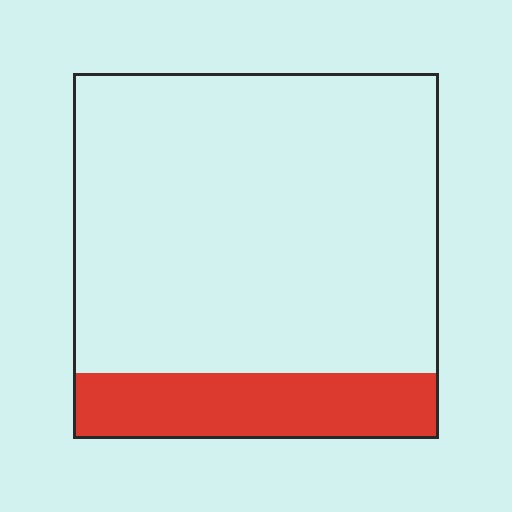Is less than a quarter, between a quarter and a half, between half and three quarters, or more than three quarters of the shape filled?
Less than a quarter.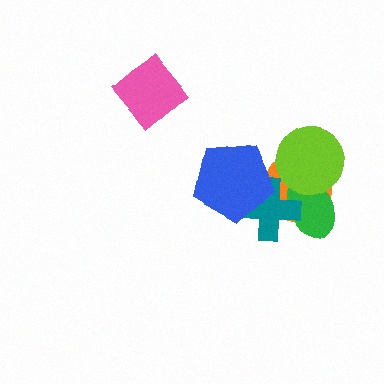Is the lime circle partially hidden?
No, no other shape covers it.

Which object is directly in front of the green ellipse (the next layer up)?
The lime circle is directly in front of the green ellipse.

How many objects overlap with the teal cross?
3 objects overlap with the teal cross.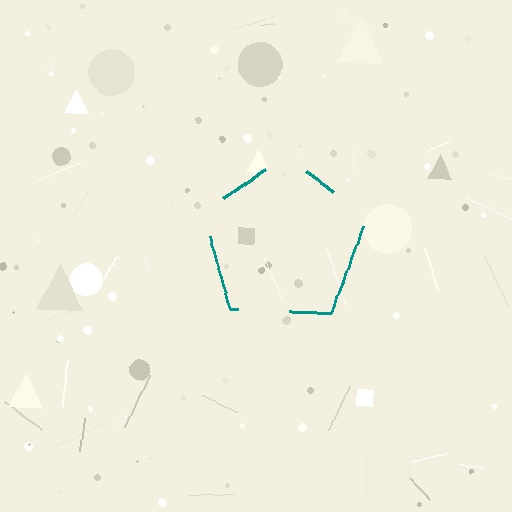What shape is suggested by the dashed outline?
The dashed outline suggests a pentagon.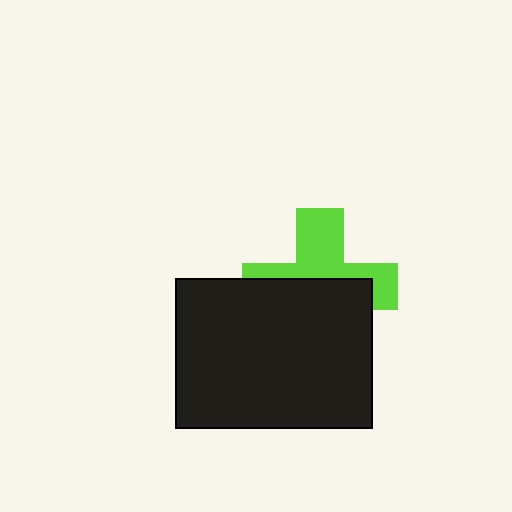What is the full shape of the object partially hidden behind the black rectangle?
The partially hidden object is a lime cross.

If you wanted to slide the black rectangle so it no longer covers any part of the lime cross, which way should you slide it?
Slide it down — that is the most direct way to separate the two shapes.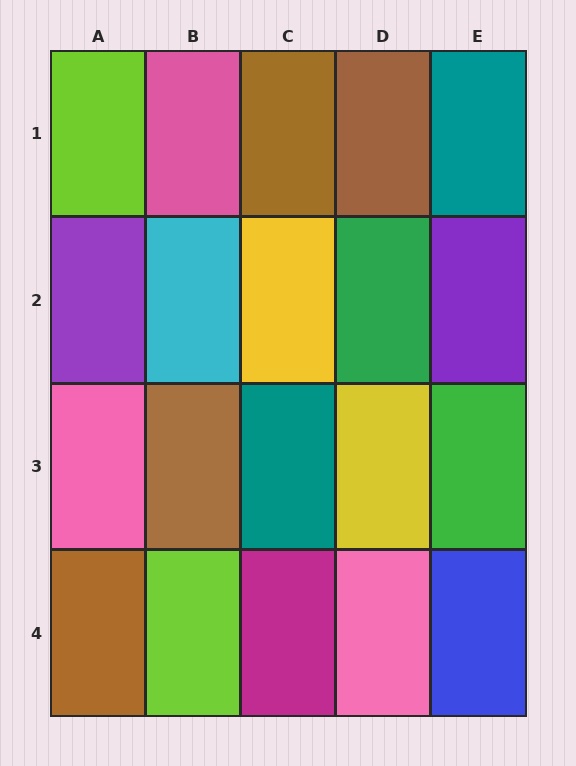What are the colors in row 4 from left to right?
Brown, lime, magenta, pink, blue.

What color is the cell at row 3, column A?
Pink.